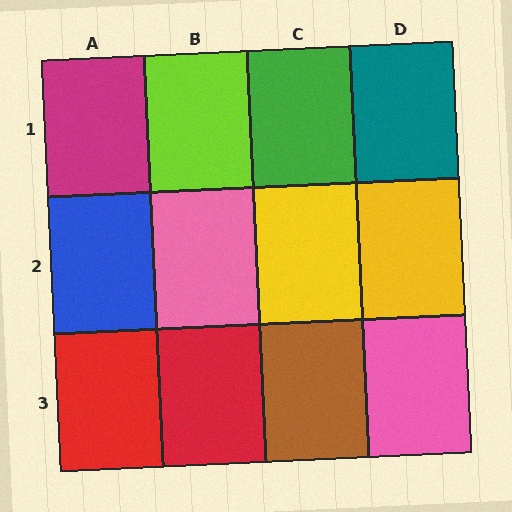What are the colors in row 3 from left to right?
Red, red, brown, pink.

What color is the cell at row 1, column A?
Magenta.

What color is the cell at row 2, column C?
Yellow.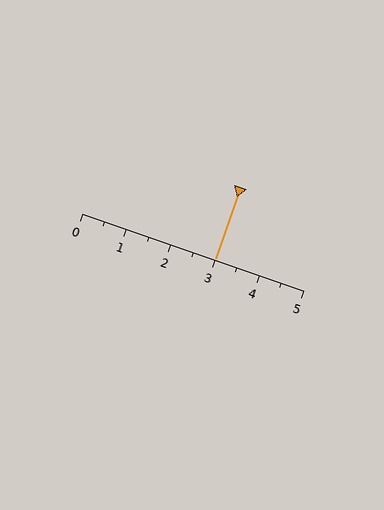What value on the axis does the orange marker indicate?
The marker indicates approximately 3.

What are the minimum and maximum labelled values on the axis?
The axis runs from 0 to 5.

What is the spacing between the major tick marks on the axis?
The major ticks are spaced 1 apart.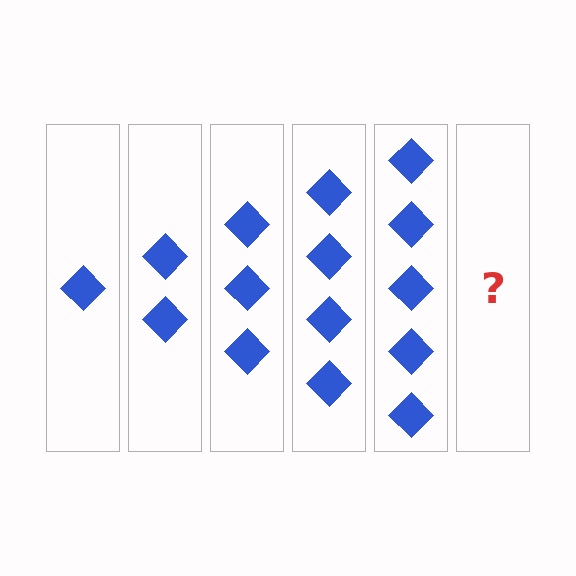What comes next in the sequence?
The next element should be 6 diamonds.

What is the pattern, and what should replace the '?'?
The pattern is that each step adds one more diamond. The '?' should be 6 diamonds.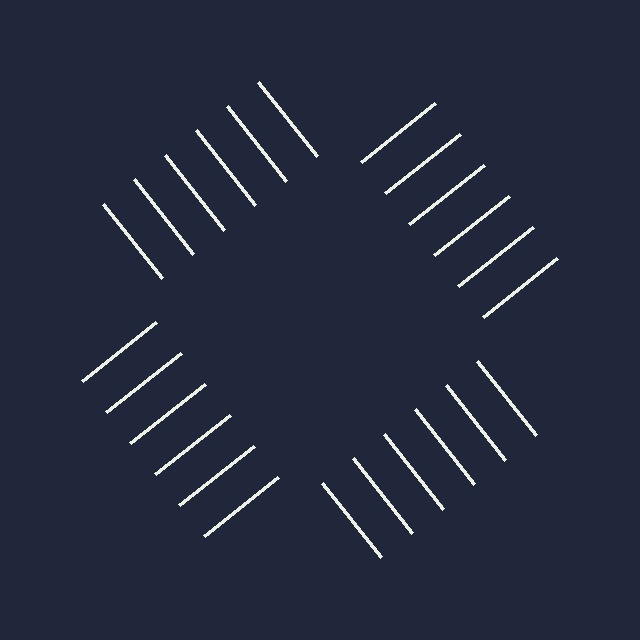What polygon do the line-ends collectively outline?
An illusory square — the line segments terminate on its edges but no continuous stroke is drawn.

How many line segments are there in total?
24 — 6 along each of the 4 edges.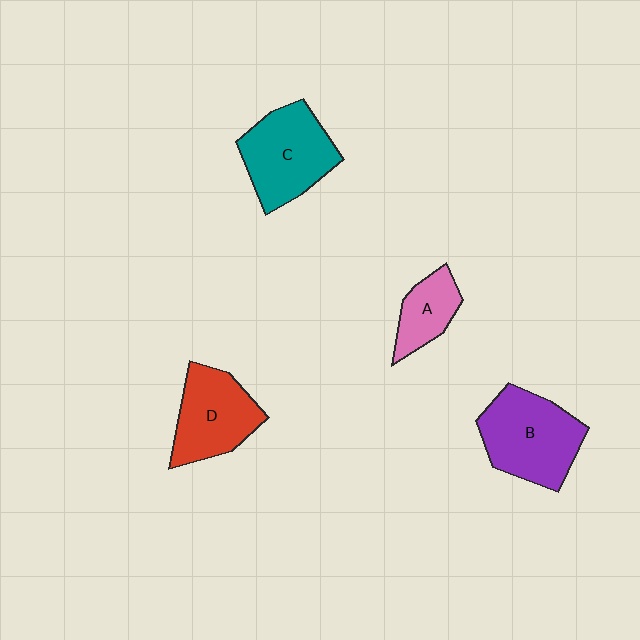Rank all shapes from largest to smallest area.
From largest to smallest: B (purple), C (teal), D (red), A (pink).